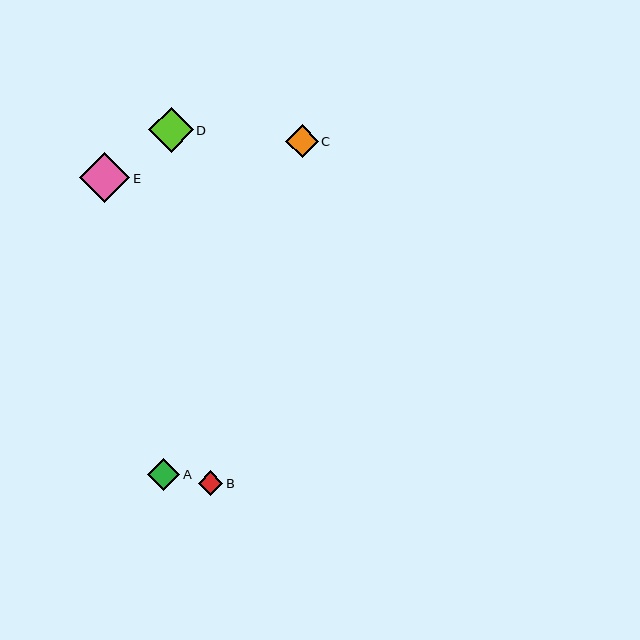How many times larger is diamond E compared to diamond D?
Diamond E is approximately 1.1 times the size of diamond D.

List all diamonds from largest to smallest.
From largest to smallest: E, D, C, A, B.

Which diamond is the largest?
Diamond E is the largest with a size of approximately 50 pixels.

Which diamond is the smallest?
Diamond B is the smallest with a size of approximately 24 pixels.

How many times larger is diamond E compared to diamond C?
Diamond E is approximately 1.5 times the size of diamond C.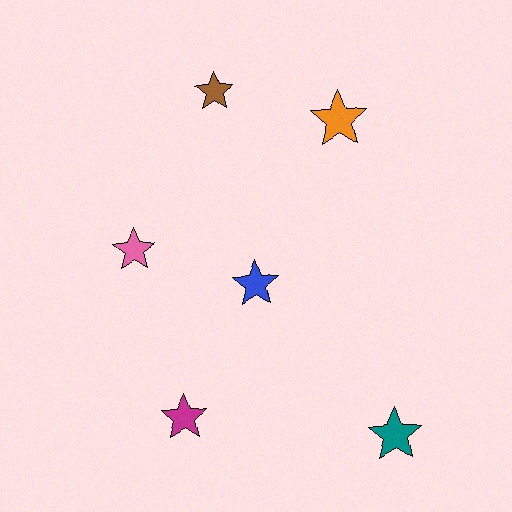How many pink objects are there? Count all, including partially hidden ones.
There is 1 pink object.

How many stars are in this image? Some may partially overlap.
There are 6 stars.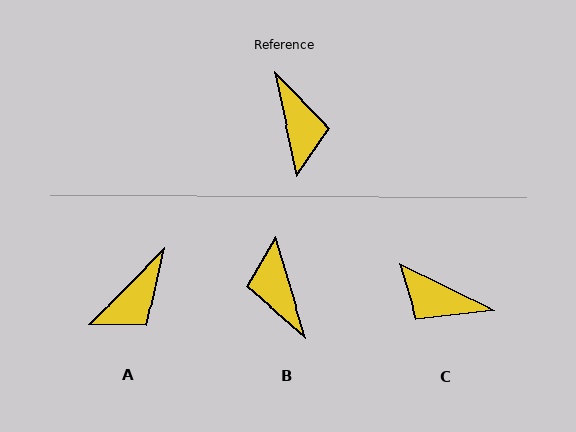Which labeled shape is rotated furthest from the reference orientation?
B, about 175 degrees away.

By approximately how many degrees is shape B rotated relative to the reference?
Approximately 175 degrees clockwise.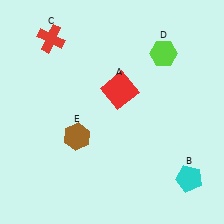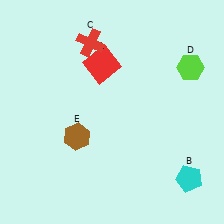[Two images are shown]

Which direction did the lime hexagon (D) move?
The lime hexagon (D) moved right.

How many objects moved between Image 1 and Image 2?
3 objects moved between the two images.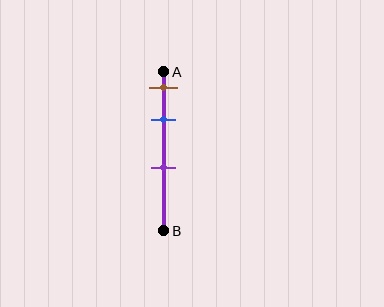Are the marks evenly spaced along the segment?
No, the marks are not evenly spaced.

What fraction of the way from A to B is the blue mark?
The blue mark is approximately 30% (0.3) of the way from A to B.